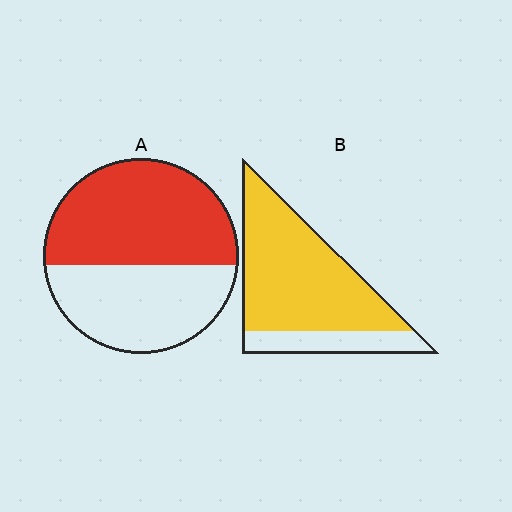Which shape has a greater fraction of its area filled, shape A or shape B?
Shape B.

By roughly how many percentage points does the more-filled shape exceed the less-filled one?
By roughly 20 percentage points (B over A).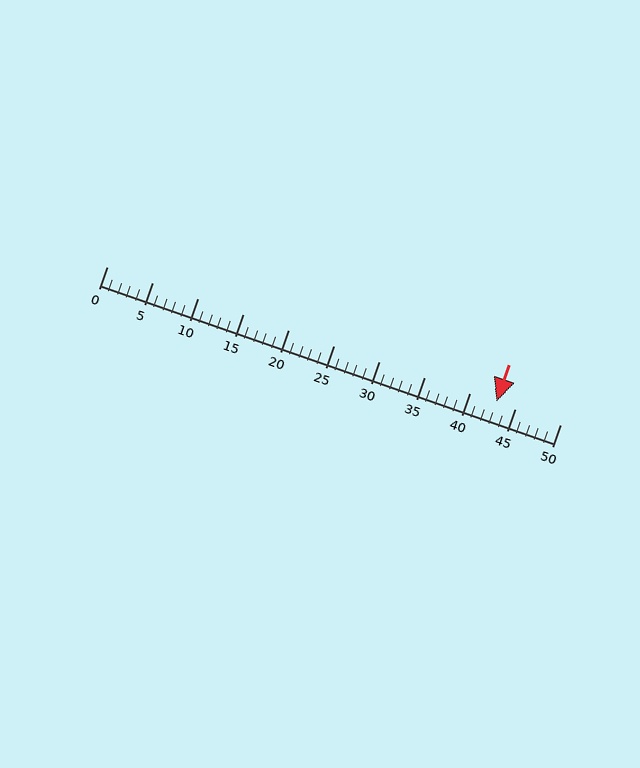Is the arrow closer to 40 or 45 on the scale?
The arrow is closer to 45.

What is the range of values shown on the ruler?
The ruler shows values from 0 to 50.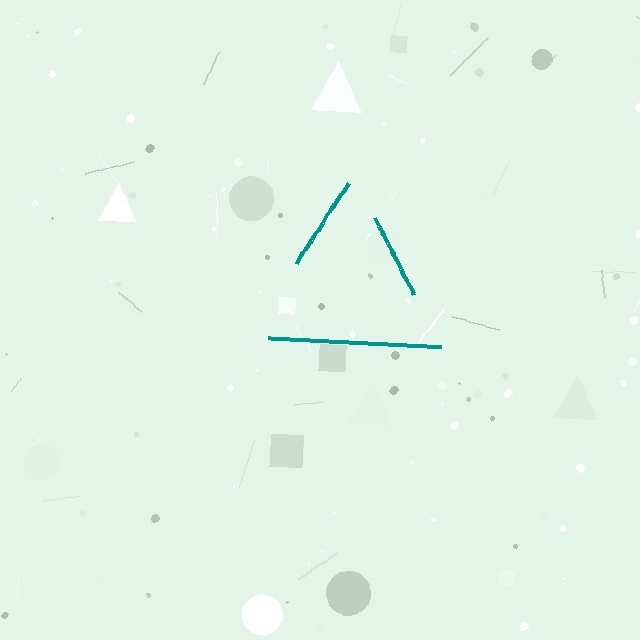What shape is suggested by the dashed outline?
The dashed outline suggests a triangle.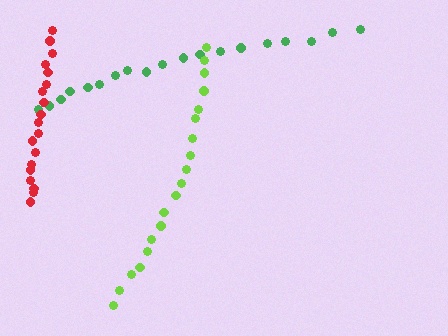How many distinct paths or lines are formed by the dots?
There are 3 distinct paths.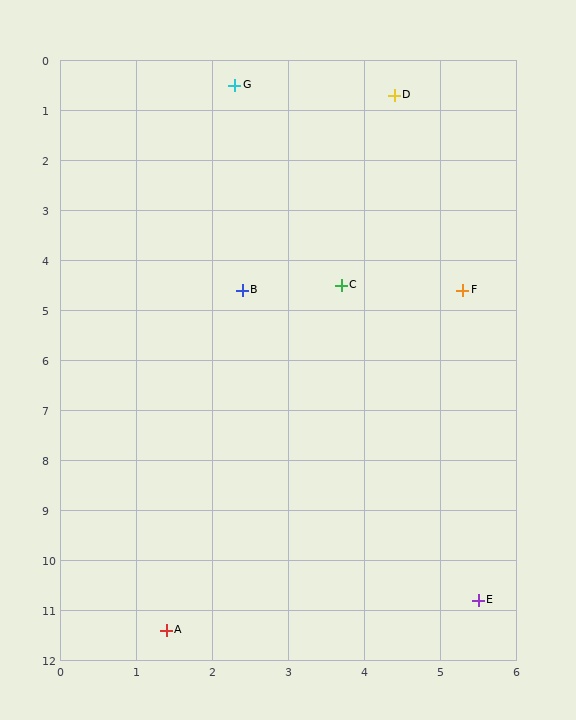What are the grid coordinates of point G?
Point G is at approximately (2.3, 0.5).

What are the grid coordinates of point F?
Point F is at approximately (5.3, 4.6).